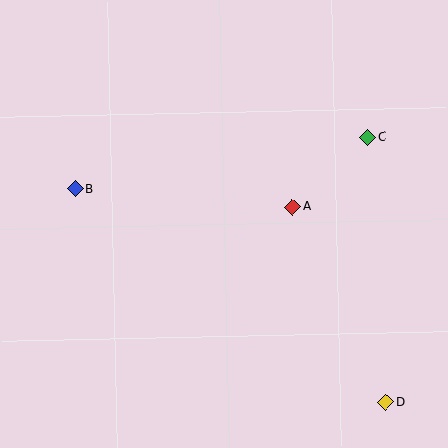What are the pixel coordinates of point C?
Point C is at (368, 137).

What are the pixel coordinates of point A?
Point A is at (292, 207).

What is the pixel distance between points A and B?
The distance between A and B is 218 pixels.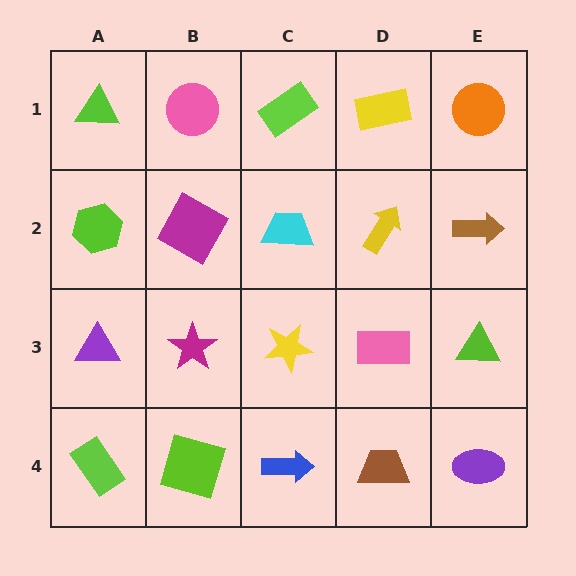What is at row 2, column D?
A yellow arrow.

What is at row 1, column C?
A lime rectangle.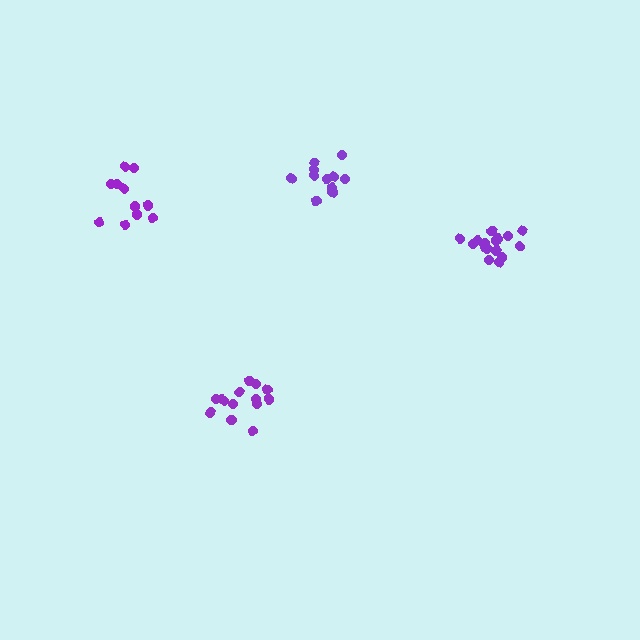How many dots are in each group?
Group 1: 11 dots, Group 2: 11 dots, Group 3: 14 dots, Group 4: 16 dots (52 total).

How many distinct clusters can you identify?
There are 4 distinct clusters.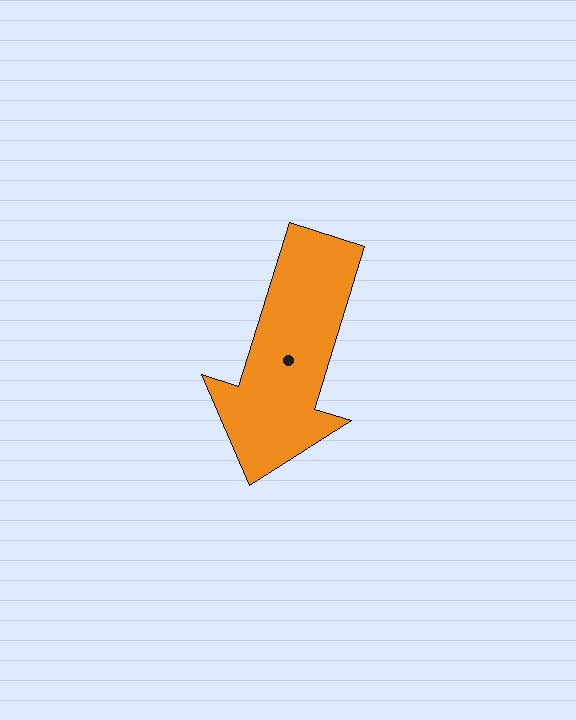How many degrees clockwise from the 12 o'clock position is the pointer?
Approximately 197 degrees.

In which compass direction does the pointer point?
South.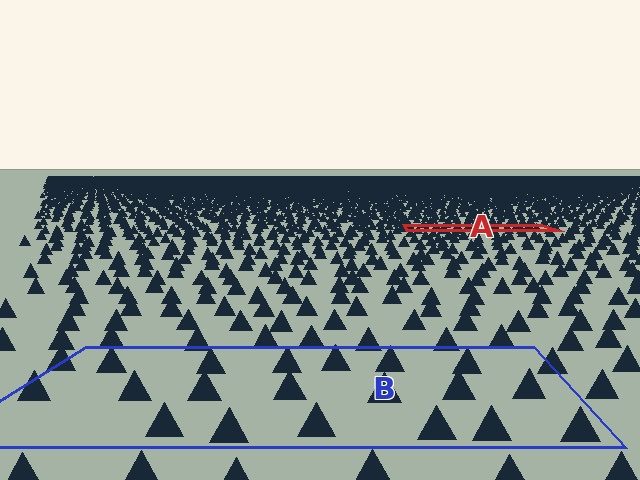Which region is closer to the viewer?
Region B is closer. The texture elements there are larger and more spread out.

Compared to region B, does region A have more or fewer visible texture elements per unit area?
Region A has more texture elements per unit area — they are packed more densely because it is farther away.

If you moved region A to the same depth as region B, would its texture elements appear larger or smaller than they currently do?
They would appear larger. At a closer depth, the same texture elements are projected at a bigger on-screen size.